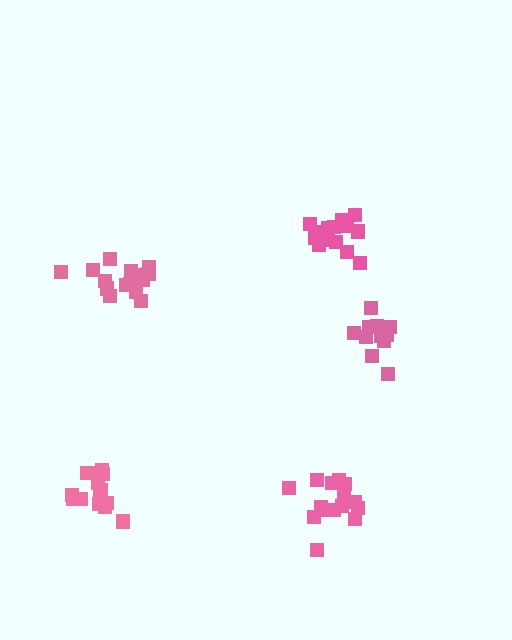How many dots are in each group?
Group 1: 17 dots, Group 2: 15 dots, Group 3: 13 dots, Group 4: 15 dots, Group 5: 14 dots (74 total).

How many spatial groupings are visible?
There are 5 spatial groupings.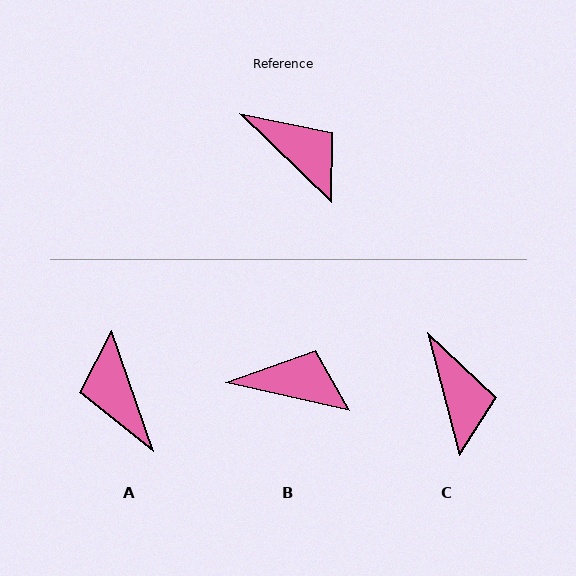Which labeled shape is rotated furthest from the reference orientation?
A, about 154 degrees away.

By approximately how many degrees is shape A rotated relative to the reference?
Approximately 154 degrees counter-clockwise.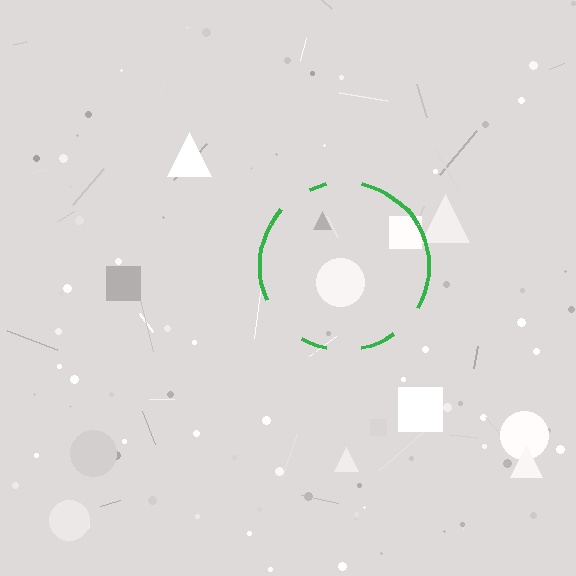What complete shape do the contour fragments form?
The contour fragments form a circle.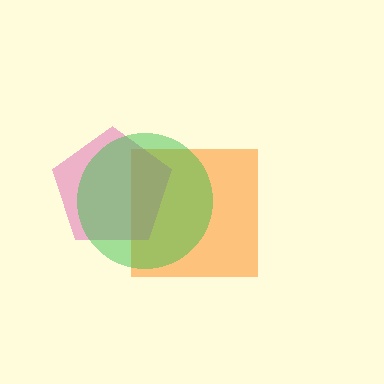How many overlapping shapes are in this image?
There are 3 overlapping shapes in the image.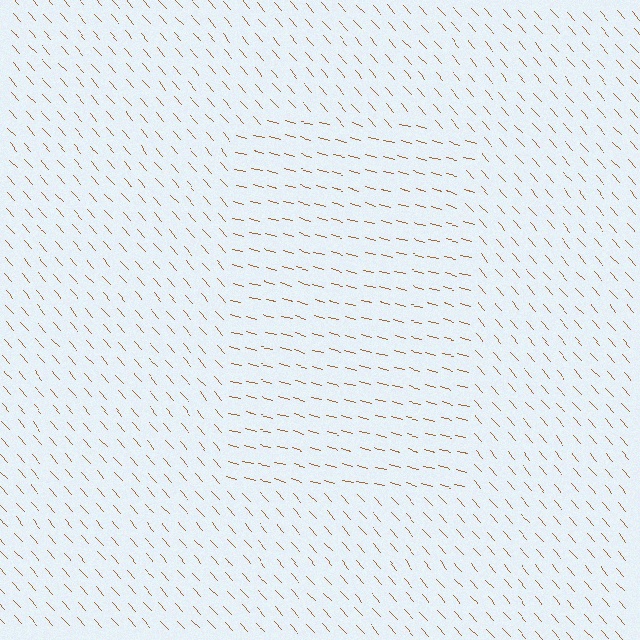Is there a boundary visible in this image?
Yes, there is a texture boundary formed by a change in line orientation.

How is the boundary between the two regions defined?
The boundary is defined purely by a change in line orientation (approximately 33 degrees difference). All lines are the same color and thickness.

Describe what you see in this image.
The image is filled with small brown line segments. A rectangle region in the image has lines oriented differently from the surrounding lines, creating a visible texture boundary.